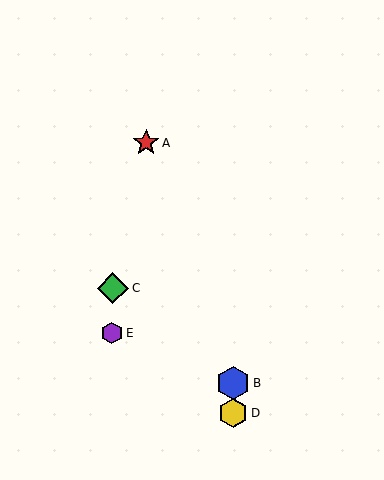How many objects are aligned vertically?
2 objects (B, D) are aligned vertically.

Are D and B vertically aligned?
Yes, both are at x≈233.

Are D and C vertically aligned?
No, D is at x≈233 and C is at x≈113.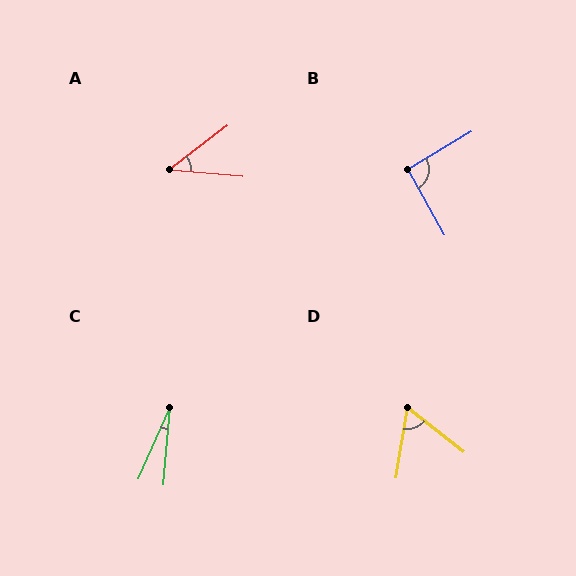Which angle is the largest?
B, at approximately 92 degrees.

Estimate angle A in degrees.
Approximately 43 degrees.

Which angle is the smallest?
C, at approximately 19 degrees.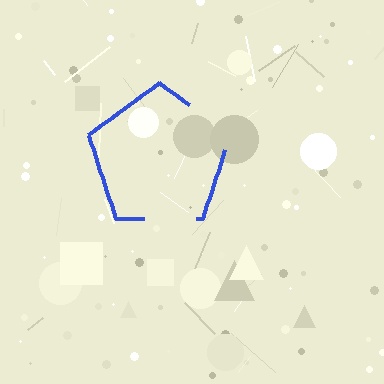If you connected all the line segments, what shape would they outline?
They would outline a pentagon.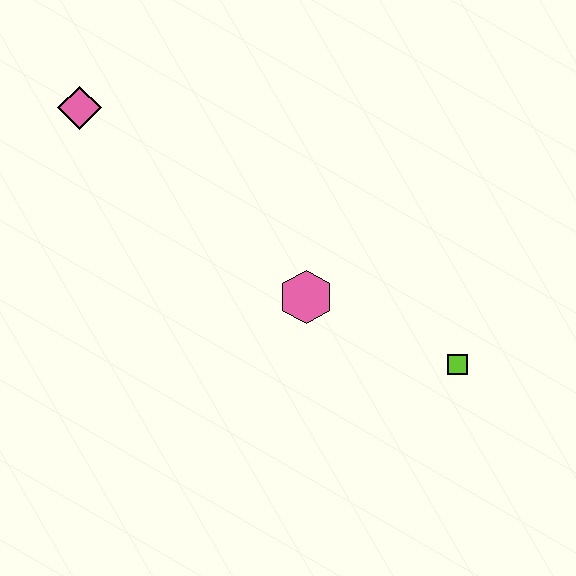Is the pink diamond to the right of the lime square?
No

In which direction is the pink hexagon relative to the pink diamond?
The pink hexagon is to the right of the pink diamond.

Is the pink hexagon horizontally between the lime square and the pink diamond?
Yes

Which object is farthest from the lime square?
The pink diamond is farthest from the lime square.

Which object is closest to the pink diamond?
The pink hexagon is closest to the pink diamond.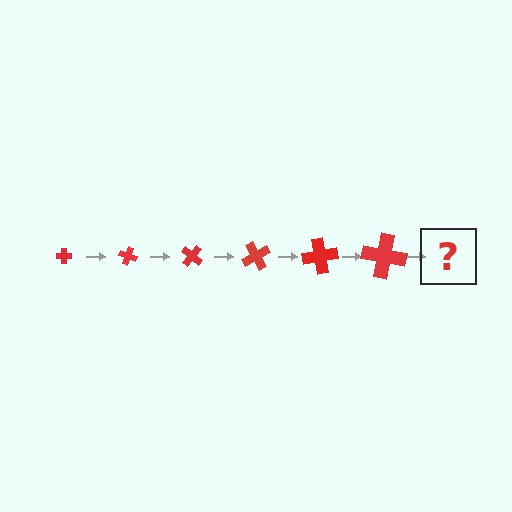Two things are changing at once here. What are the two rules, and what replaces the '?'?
The two rules are that the cross grows larger each step and it rotates 20 degrees each step. The '?' should be a cross, larger than the previous one and rotated 120 degrees from the start.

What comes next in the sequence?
The next element should be a cross, larger than the previous one and rotated 120 degrees from the start.